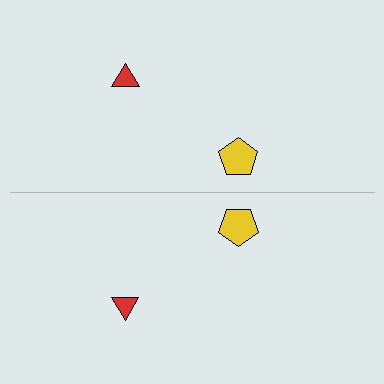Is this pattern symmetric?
Yes, this pattern has bilateral (reflection) symmetry.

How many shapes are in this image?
There are 4 shapes in this image.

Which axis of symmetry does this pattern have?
The pattern has a horizontal axis of symmetry running through the center of the image.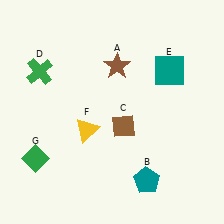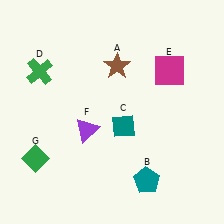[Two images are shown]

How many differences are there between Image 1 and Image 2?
There are 3 differences between the two images.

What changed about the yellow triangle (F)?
In Image 1, F is yellow. In Image 2, it changed to purple.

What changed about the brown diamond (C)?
In Image 1, C is brown. In Image 2, it changed to teal.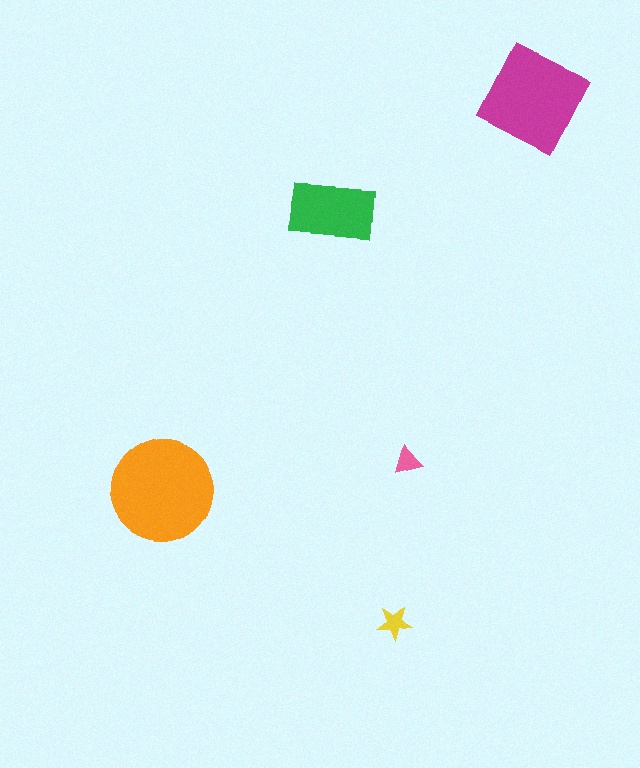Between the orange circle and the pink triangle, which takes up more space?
The orange circle.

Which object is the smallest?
The pink triangle.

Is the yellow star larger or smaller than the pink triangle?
Larger.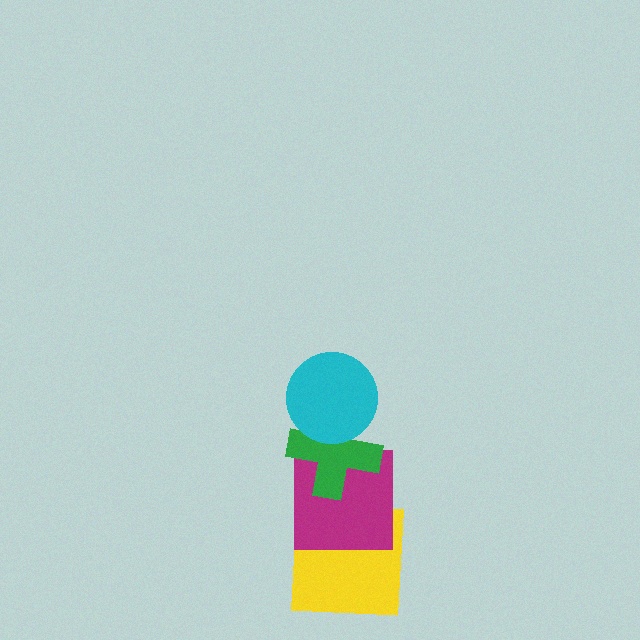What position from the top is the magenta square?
The magenta square is 3rd from the top.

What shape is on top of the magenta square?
The green cross is on top of the magenta square.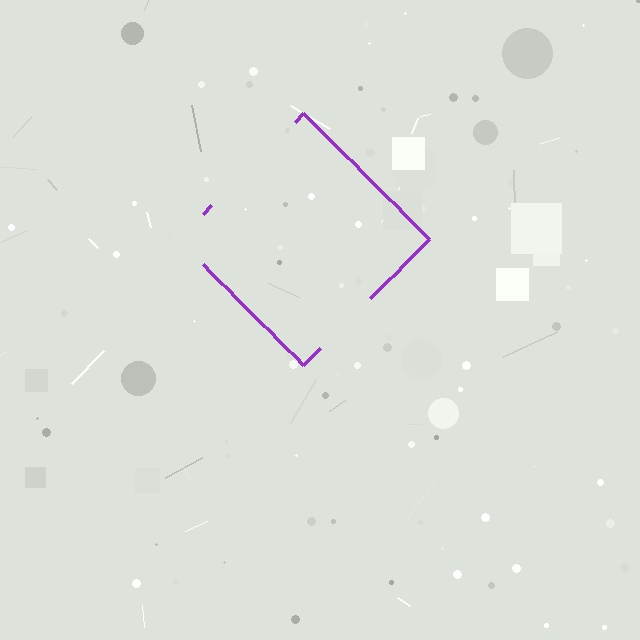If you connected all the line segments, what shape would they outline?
They would outline a diamond.